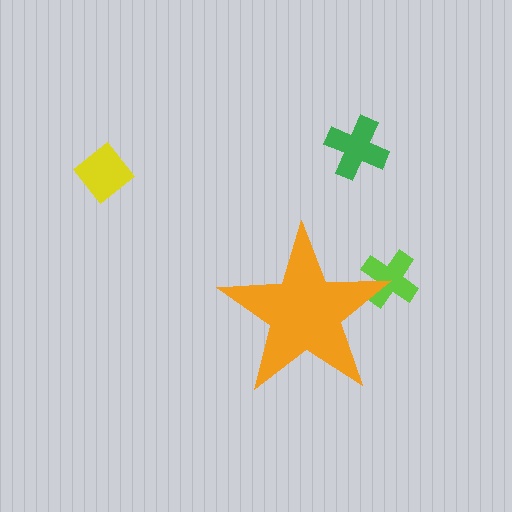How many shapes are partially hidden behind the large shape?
1 shape is partially hidden.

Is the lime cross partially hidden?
Yes, the lime cross is partially hidden behind the orange star.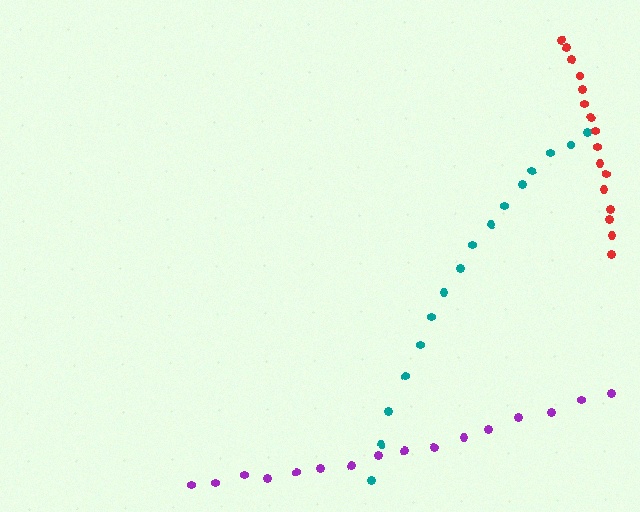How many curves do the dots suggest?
There are 3 distinct paths.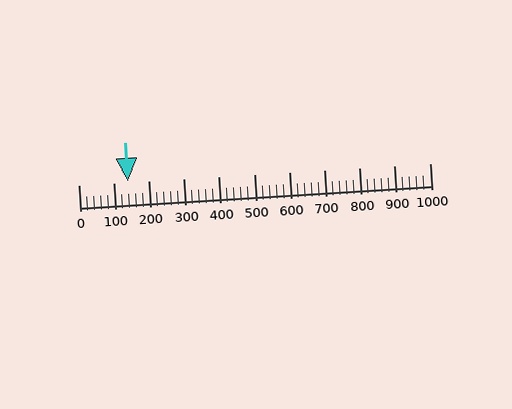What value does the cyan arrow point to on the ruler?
The cyan arrow points to approximately 140.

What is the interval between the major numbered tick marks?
The major tick marks are spaced 100 units apart.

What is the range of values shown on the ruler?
The ruler shows values from 0 to 1000.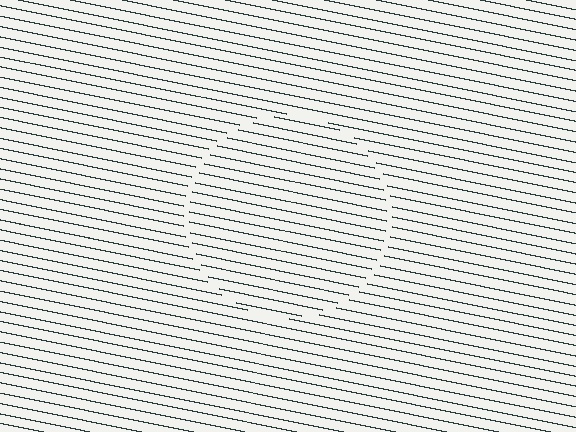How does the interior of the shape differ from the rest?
The interior of the shape contains the same grating, shifted by half a period — the contour is defined by the phase discontinuity where line-ends from the inner and outer gratings abut.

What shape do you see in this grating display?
An illusory circle. The interior of the shape contains the same grating, shifted by half a period — the contour is defined by the phase discontinuity where line-ends from the inner and outer gratings abut.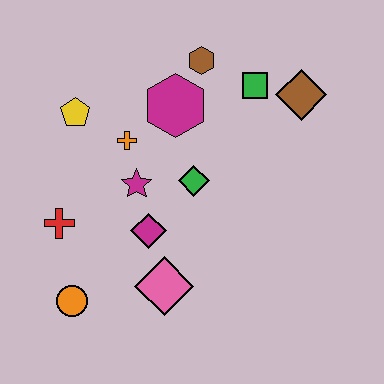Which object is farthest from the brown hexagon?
The orange circle is farthest from the brown hexagon.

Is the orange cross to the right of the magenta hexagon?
No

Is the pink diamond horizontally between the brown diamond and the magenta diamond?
Yes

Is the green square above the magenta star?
Yes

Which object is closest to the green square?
The brown diamond is closest to the green square.